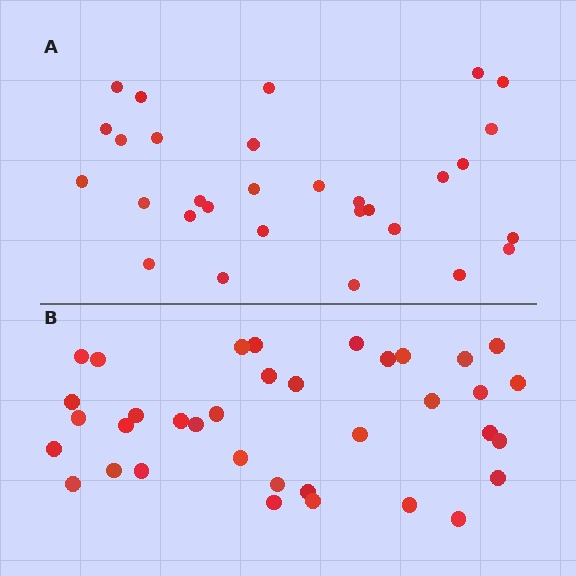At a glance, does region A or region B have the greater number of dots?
Region B (the bottom region) has more dots.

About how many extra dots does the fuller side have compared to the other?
Region B has about 6 more dots than region A.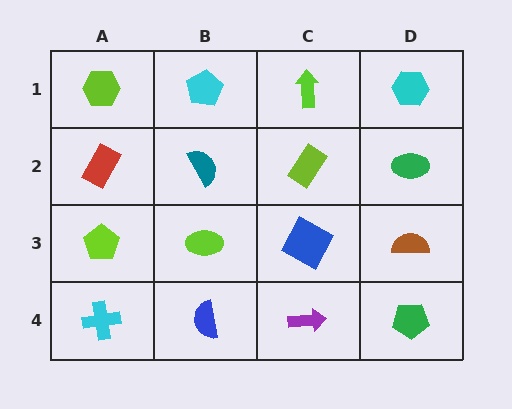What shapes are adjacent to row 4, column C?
A blue square (row 3, column C), a blue semicircle (row 4, column B), a green pentagon (row 4, column D).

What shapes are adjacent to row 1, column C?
A lime rectangle (row 2, column C), a cyan pentagon (row 1, column B), a cyan hexagon (row 1, column D).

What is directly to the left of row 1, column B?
A lime hexagon.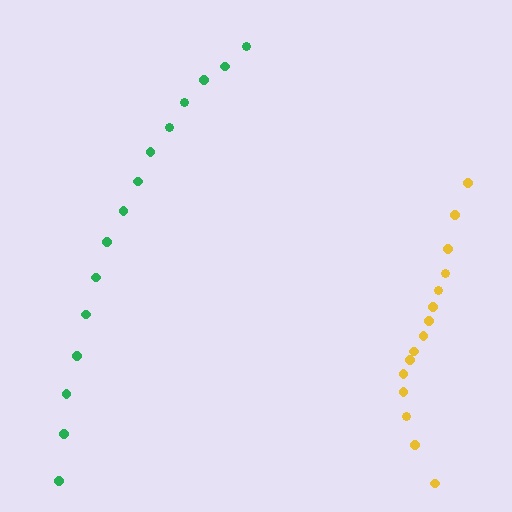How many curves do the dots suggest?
There are 2 distinct paths.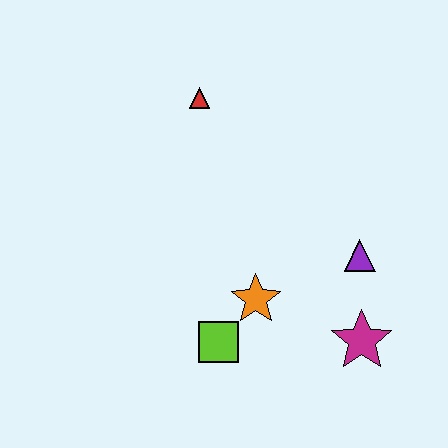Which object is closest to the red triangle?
The orange star is closest to the red triangle.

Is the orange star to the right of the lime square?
Yes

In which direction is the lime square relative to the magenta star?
The lime square is to the left of the magenta star.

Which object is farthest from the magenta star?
The red triangle is farthest from the magenta star.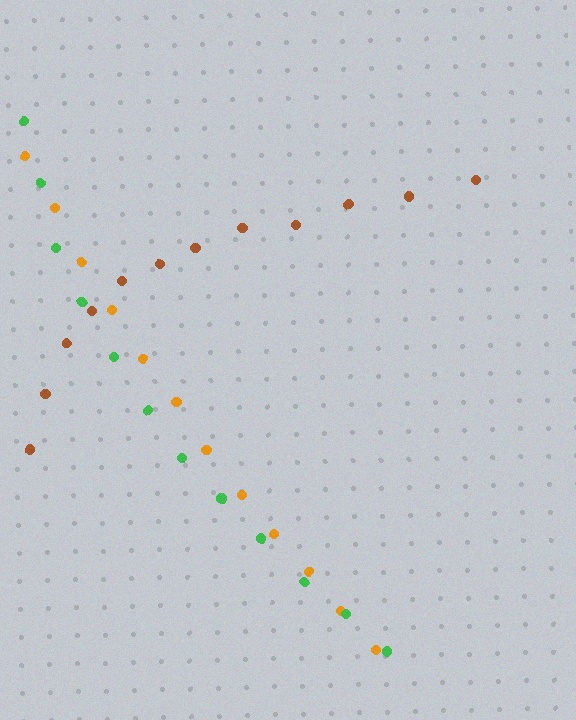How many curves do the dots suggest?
There are 3 distinct paths.